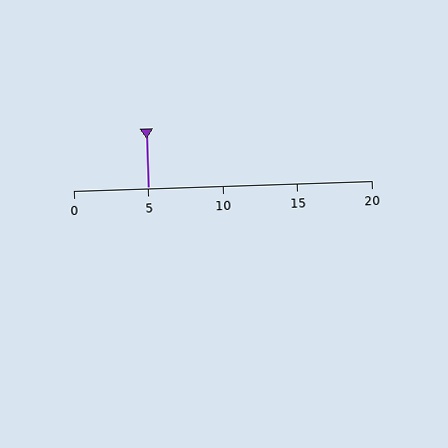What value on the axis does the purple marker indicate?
The marker indicates approximately 5.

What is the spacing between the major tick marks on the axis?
The major ticks are spaced 5 apart.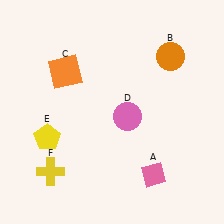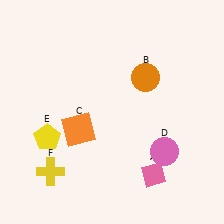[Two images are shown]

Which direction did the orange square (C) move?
The orange square (C) moved down.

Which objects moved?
The objects that moved are: the orange circle (B), the orange square (C), the pink circle (D).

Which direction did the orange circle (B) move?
The orange circle (B) moved left.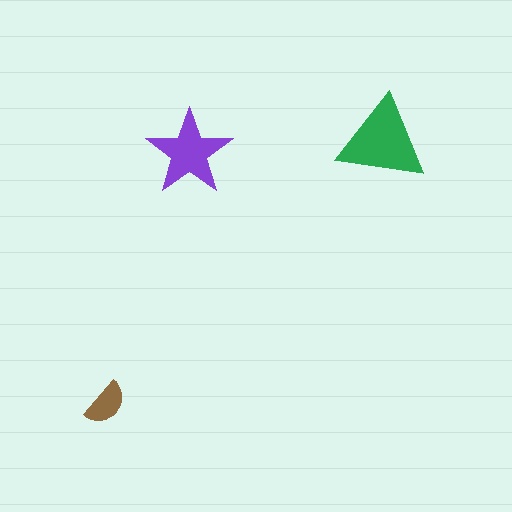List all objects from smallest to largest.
The brown semicircle, the purple star, the green triangle.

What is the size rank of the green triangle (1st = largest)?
1st.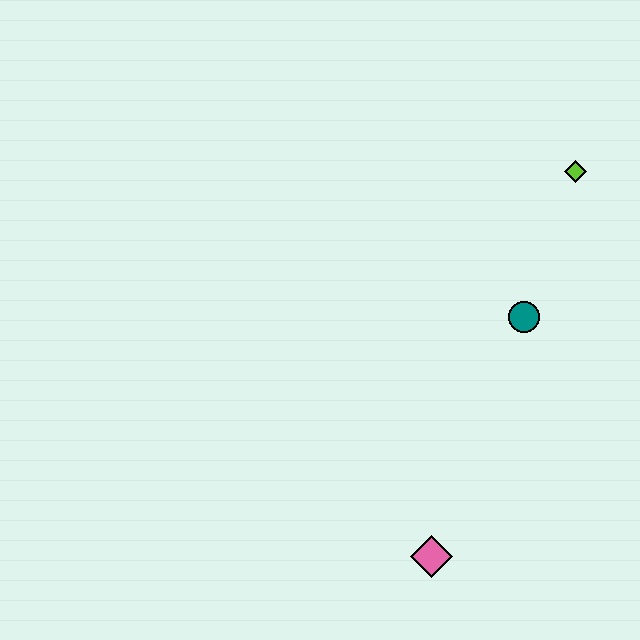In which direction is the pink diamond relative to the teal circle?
The pink diamond is below the teal circle.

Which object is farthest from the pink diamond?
The lime diamond is farthest from the pink diamond.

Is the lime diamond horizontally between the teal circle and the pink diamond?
No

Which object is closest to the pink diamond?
The teal circle is closest to the pink diamond.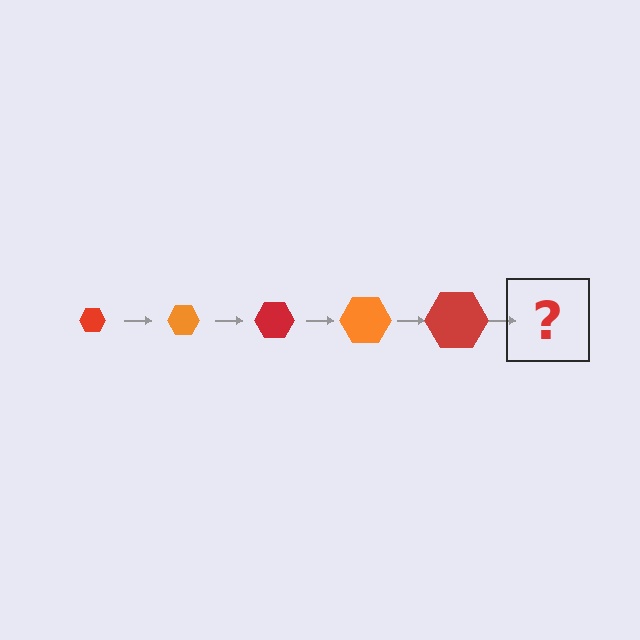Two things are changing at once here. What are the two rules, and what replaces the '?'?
The two rules are that the hexagon grows larger each step and the color cycles through red and orange. The '?' should be an orange hexagon, larger than the previous one.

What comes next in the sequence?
The next element should be an orange hexagon, larger than the previous one.